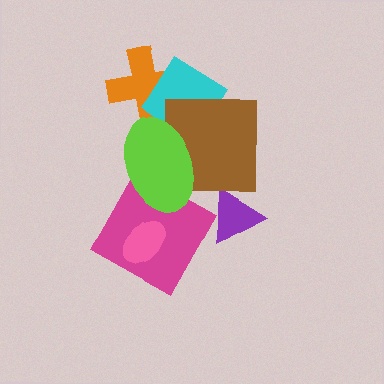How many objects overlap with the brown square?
2 objects overlap with the brown square.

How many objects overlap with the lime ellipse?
3 objects overlap with the lime ellipse.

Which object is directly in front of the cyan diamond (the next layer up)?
The brown square is directly in front of the cyan diamond.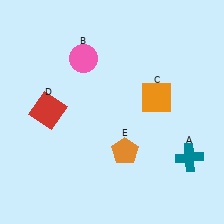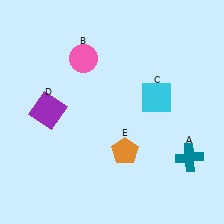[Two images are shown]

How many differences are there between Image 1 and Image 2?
There are 2 differences between the two images.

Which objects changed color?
C changed from orange to cyan. D changed from red to purple.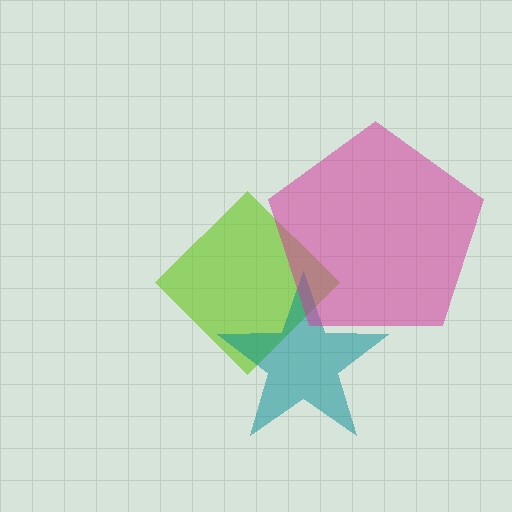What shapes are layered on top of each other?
The layered shapes are: a lime diamond, a teal star, a magenta pentagon.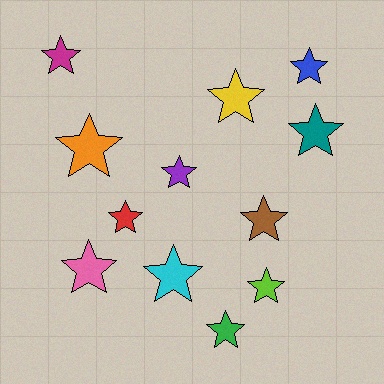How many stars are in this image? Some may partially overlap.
There are 12 stars.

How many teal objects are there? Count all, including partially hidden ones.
There is 1 teal object.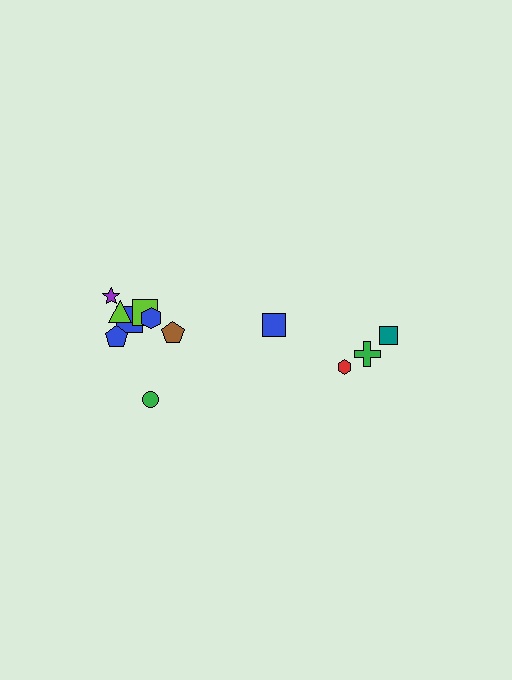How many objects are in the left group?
There are 8 objects.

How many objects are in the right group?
There are 4 objects.